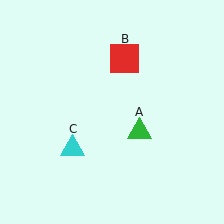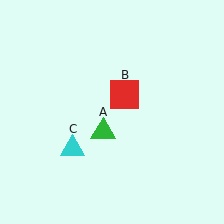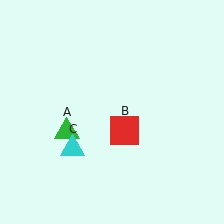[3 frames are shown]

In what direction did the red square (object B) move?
The red square (object B) moved down.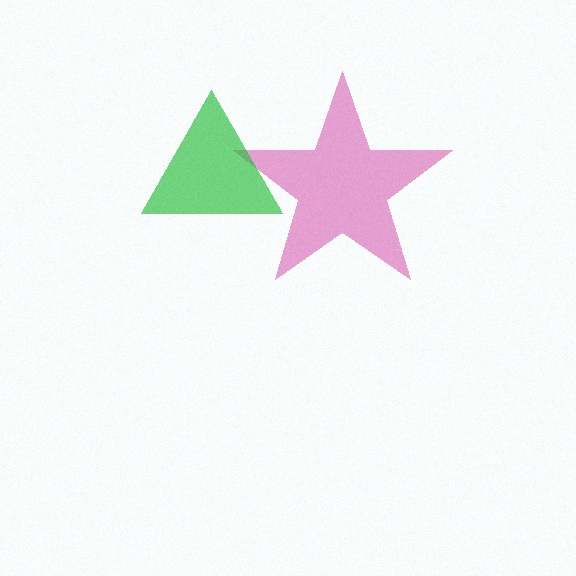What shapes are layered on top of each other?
The layered shapes are: a magenta star, a green triangle.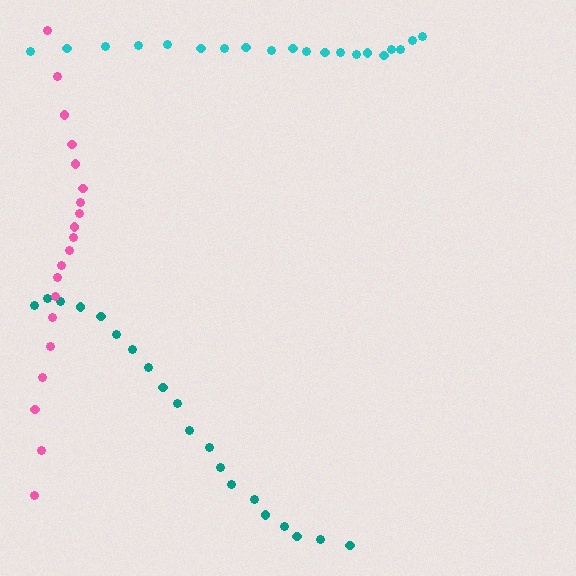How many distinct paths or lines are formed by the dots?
There are 3 distinct paths.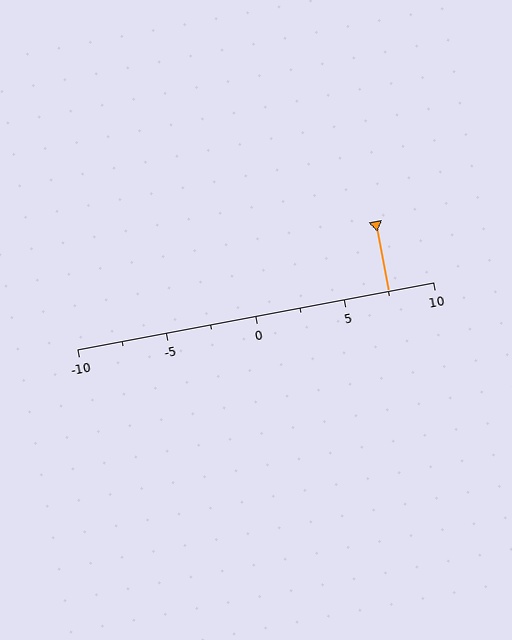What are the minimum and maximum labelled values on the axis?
The axis runs from -10 to 10.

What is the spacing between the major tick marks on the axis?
The major ticks are spaced 5 apart.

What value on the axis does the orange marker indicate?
The marker indicates approximately 7.5.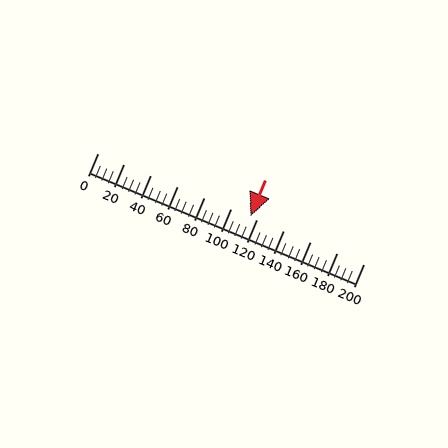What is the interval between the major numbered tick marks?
The major tick marks are spaced 20 units apart.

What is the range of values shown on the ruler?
The ruler shows values from 0 to 200.